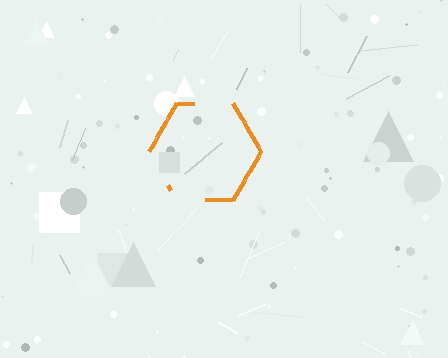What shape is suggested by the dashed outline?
The dashed outline suggests a hexagon.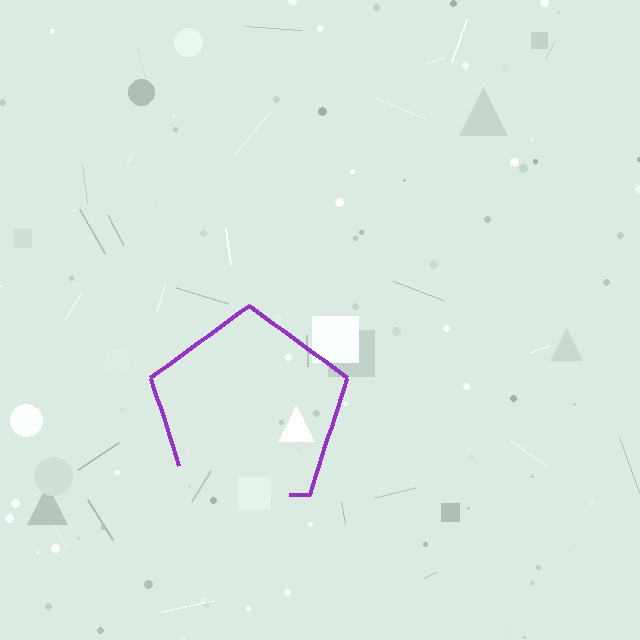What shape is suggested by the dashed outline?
The dashed outline suggests a pentagon.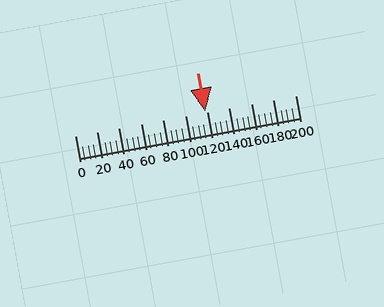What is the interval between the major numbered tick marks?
The major tick marks are spaced 20 units apart.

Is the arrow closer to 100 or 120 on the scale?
The arrow is closer to 120.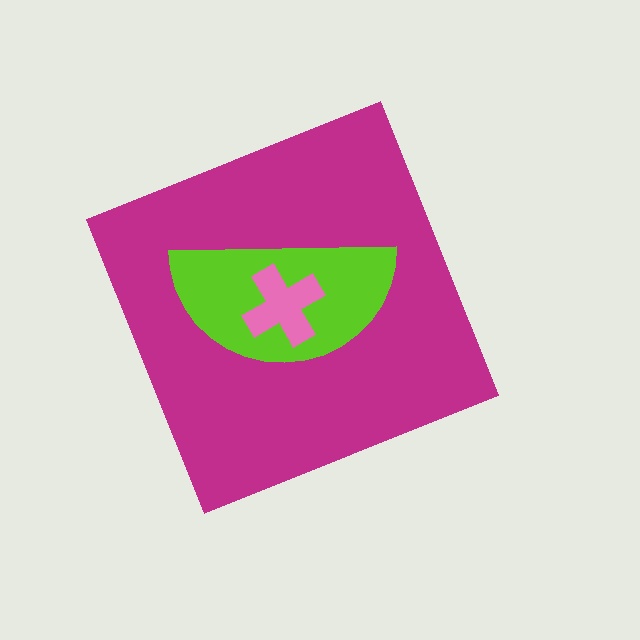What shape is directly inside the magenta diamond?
The lime semicircle.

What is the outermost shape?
The magenta diamond.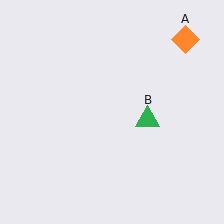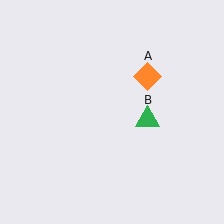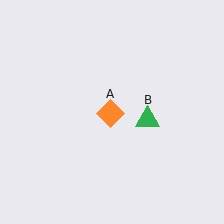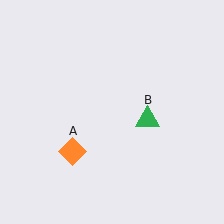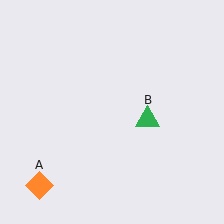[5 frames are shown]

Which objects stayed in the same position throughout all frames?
Green triangle (object B) remained stationary.